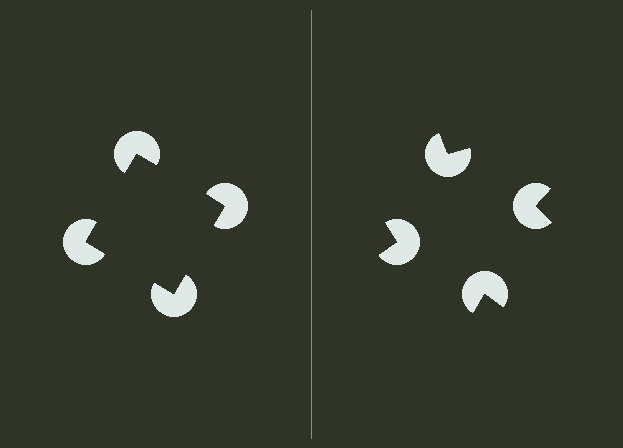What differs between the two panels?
The pac-man discs are positioned identically on both sides; only the wedge orientations differ. On the left they align to a square; on the right they are misaligned.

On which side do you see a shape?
An illusory square appears on the left side. On the right side the wedge cuts are rotated, so no coherent shape forms.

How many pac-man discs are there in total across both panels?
8 — 4 on each side.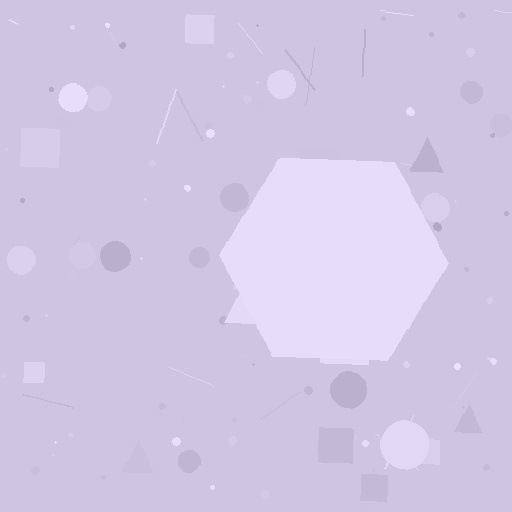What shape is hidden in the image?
A hexagon is hidden in the image.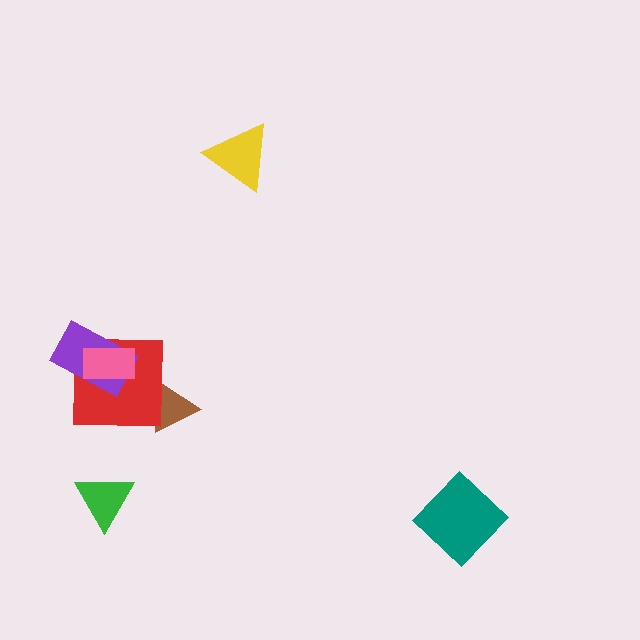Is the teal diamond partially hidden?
No, no other shape covers it.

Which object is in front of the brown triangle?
The red square is in front of the brown triangle.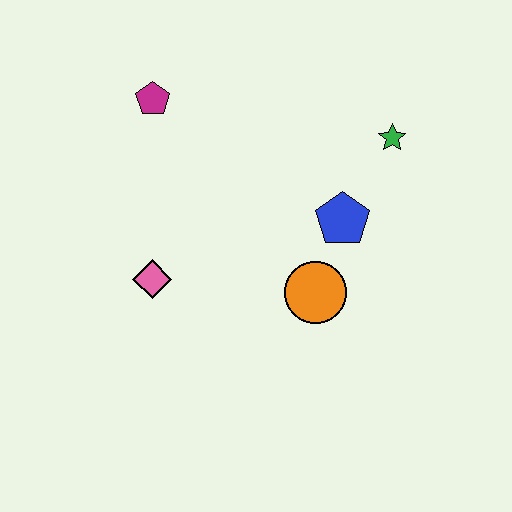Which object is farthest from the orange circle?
The magenta pentagon is farthest from the orange circle.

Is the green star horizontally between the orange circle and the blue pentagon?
No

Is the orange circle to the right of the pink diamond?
Yes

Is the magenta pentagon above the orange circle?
Yes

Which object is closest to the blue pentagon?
The orange circle is closest to the blue pentagon.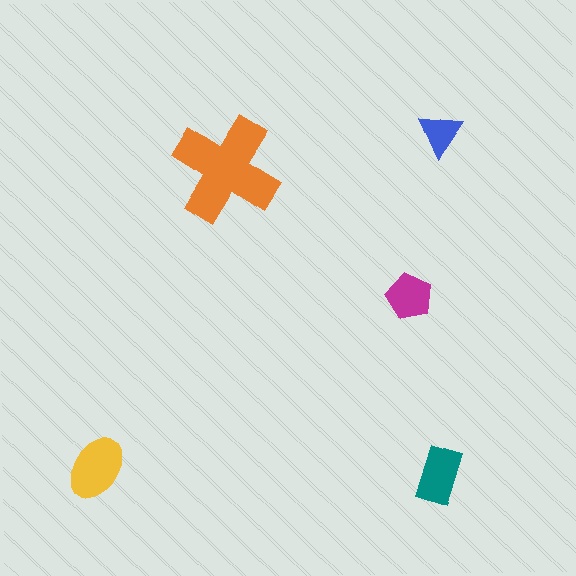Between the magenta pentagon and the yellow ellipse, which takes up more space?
The yellow ellipse.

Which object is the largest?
The orange cross.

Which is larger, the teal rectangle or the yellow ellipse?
The yellow ellipse.